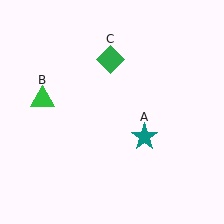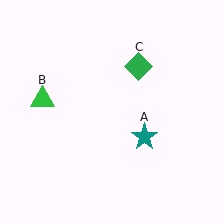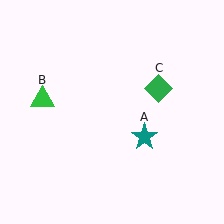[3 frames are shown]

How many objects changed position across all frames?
1 object changed position: green diamond (object C).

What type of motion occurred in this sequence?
The green diamond (object C) rotated clockwise around the center of the scene.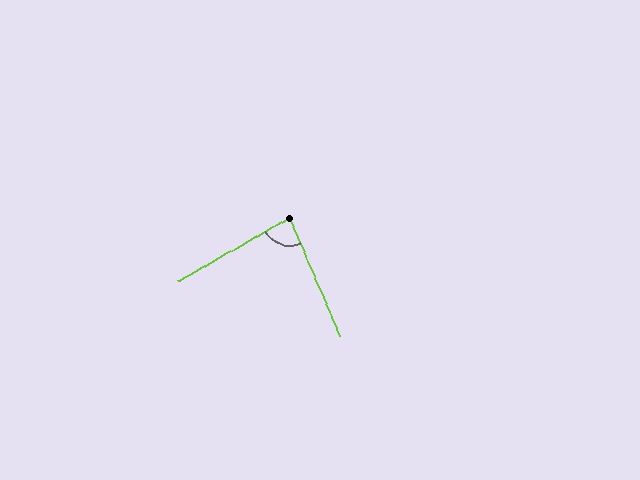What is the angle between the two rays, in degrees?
Approximately 83 degrees.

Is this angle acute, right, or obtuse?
It is acute.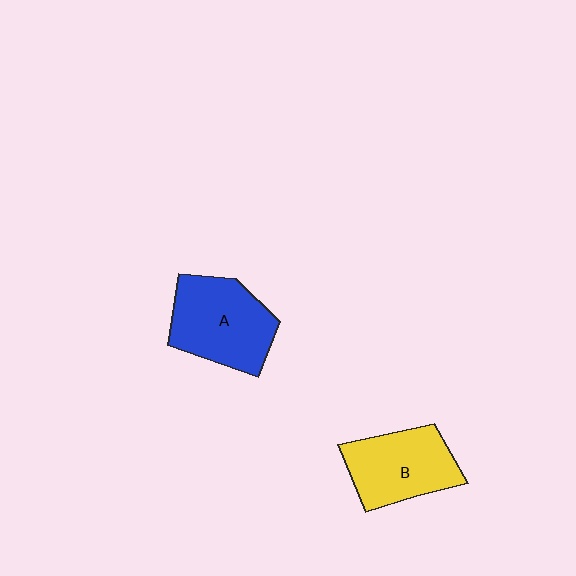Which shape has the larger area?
Shape A (blue).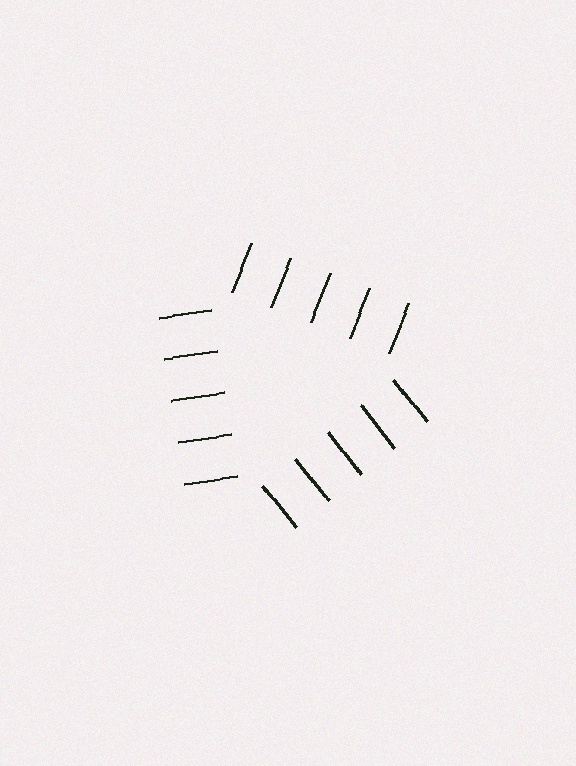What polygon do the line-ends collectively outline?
An illusory triangle — the line segments terminate on its edges but no continuous stroke is drawn.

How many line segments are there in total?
15 — 5 along each of the 3 edges.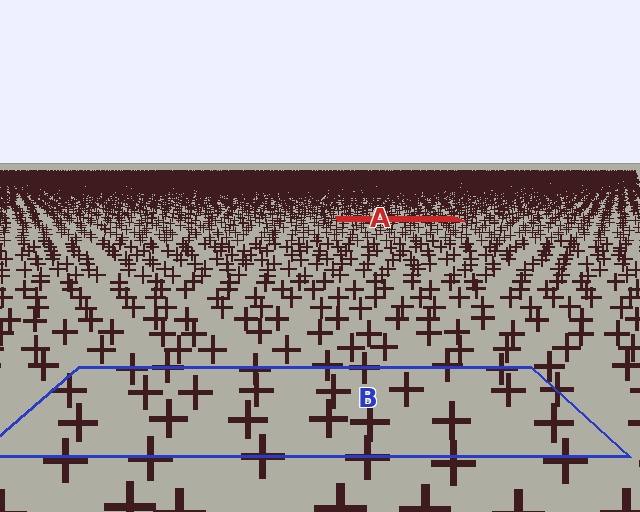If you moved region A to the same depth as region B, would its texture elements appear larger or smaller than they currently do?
They would appear larger. At a closer depth, the same texture elements are projected at a bigger on-screen size.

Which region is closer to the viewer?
Region B is closer. The texture elements there are larger and more spread out.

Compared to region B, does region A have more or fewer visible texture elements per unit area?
Region A has more texture elements per unit area — they are packed more densely because it is farther away.